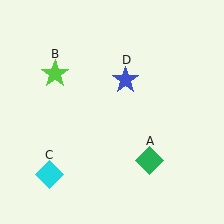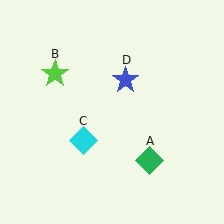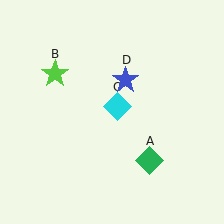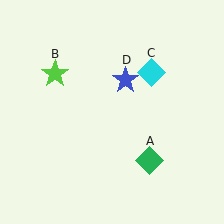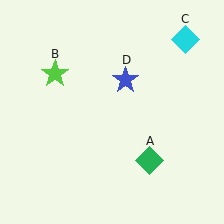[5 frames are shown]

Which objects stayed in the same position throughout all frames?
Green diamond (object A) and lime star (object B) and blue star (object D) remained stationary.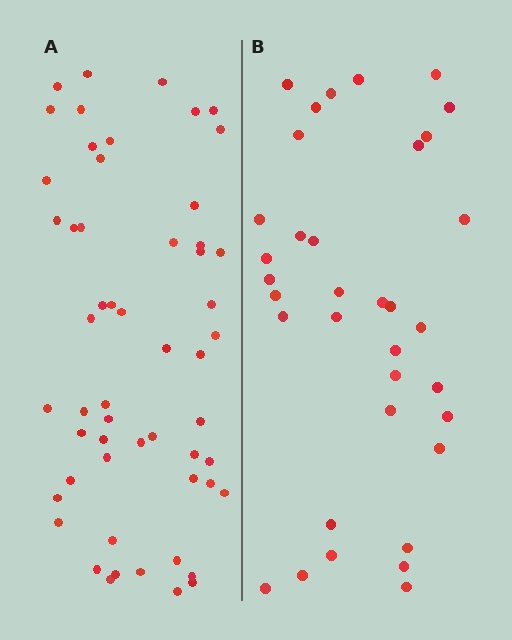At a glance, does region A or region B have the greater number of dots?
Region A (the left region) has more dots.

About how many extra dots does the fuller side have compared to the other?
Region A has approximately 20 more dots than region B.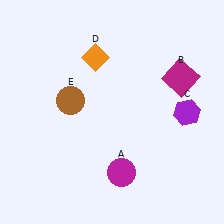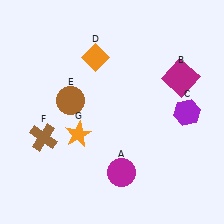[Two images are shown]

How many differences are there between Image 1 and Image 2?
There are 2 differences between the two images.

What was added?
A brown cross (F), an orange star (G) were added in Image 2.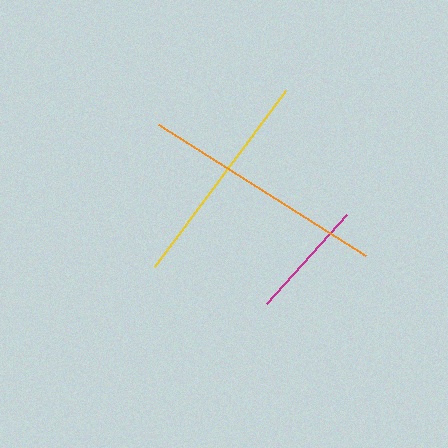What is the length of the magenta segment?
The magenta segment is approximately 120 pixels long.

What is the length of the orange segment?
The orange segment is approximately 245 pixels long.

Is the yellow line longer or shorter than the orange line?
The orange line is longer than the yellow line.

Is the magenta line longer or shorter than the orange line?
The orange line is longer than the magenta line.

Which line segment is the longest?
The orange line is the longest at approximately 245 pixels.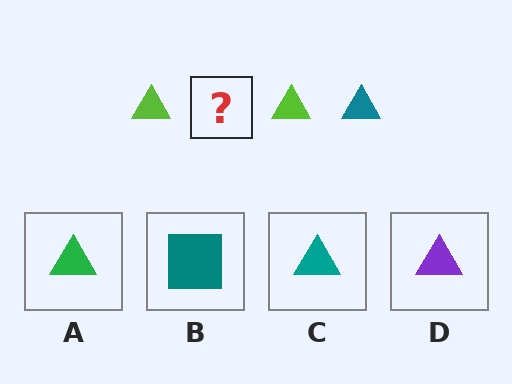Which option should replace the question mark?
Option C.